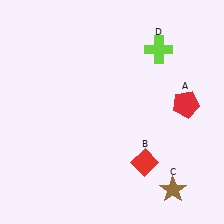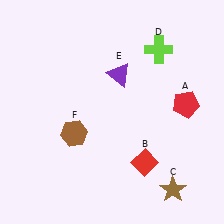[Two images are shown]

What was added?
A purple triangle (E), a brown hexagon (F) were added in Image 2.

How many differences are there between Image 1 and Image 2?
There are 2 differences between the two images.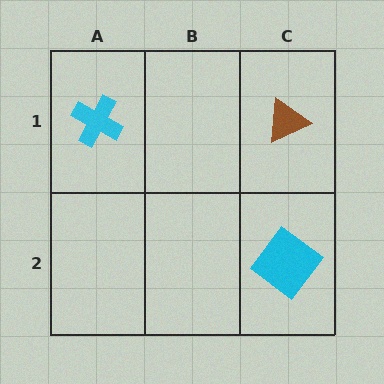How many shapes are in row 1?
2 shapes.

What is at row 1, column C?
A brown triangle.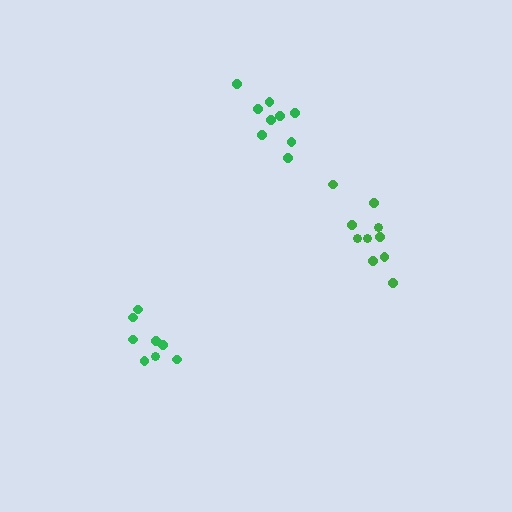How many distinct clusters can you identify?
There are 3 distinct clusters.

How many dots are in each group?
Group 1: 10 dots, Group 2: 9 dots, Group 3: 8 dots (27 total).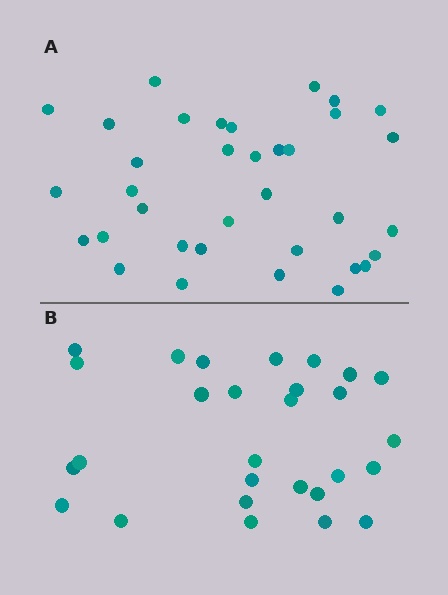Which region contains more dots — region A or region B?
Region A (the top region) has more dots.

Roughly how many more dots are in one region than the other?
Region A has roughly 8 or so more dots than region B.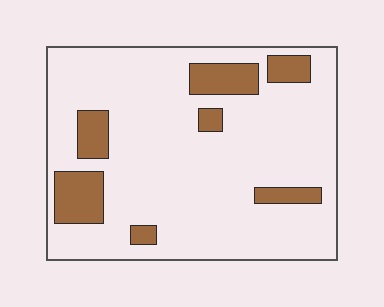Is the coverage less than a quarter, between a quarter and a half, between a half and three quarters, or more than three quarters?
Less than a quarter.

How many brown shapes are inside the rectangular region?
7.